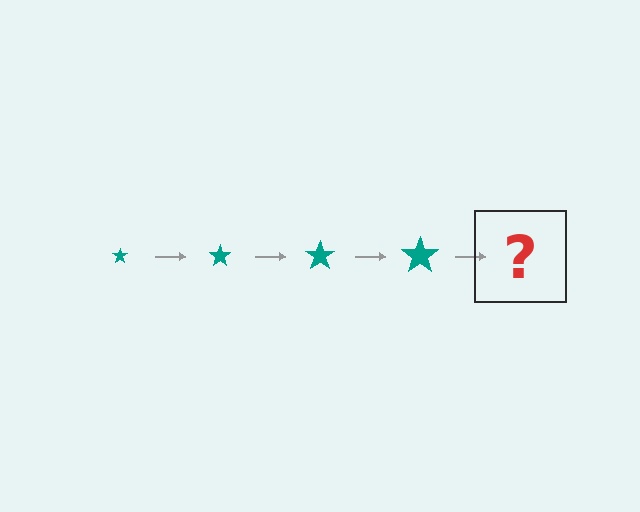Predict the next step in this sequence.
The next step is a teal star, larger than the previous one.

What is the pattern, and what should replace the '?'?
The pattern is that the star gets progressively larger each step. The '?' should be a teal star, larger than the previous one.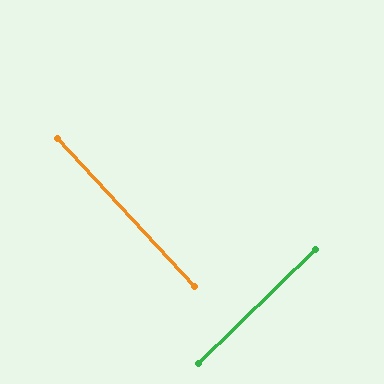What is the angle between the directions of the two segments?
Approximately 88 degrees.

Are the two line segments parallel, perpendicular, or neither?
Perpendicular — they meet at approximately 88°.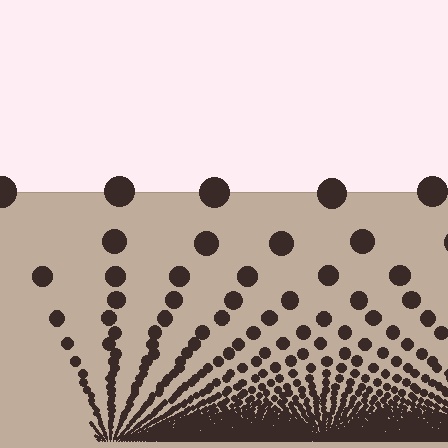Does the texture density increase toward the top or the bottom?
Density increases toward the bottom.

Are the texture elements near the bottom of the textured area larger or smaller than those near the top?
Smaller. The gradient is inverted — elements near the bottom are smaller and denser.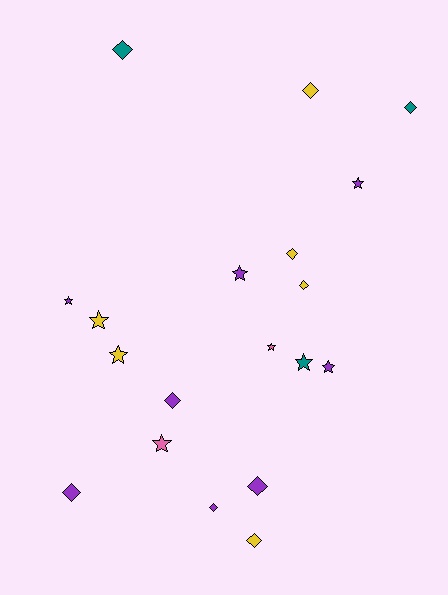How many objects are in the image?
There are 19 objects.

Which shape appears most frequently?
Diamond, with 10 objects.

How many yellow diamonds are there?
There are 4 yellow diamonds.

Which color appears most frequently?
Purple, with 8 objects.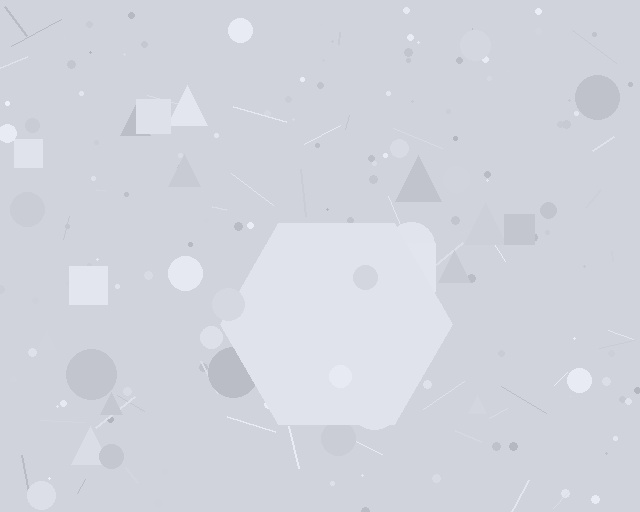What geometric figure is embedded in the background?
A hexagon is embedded in the background.